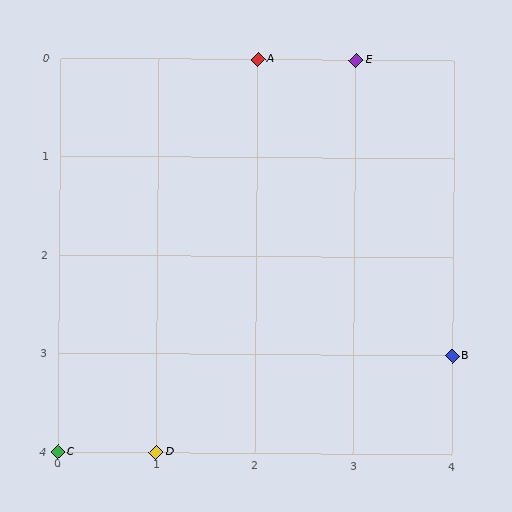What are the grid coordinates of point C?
Point C is at grid coordinates (0, 4).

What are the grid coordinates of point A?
Point A is at grid coordinates (2, 0).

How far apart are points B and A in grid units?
Points B and A are 2 columns and 3 rows apart (about 3.6 grid units diagonally).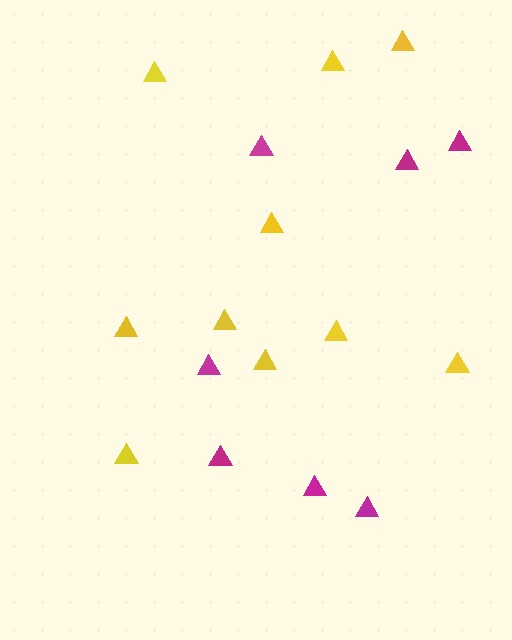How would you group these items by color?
There are 2 groups: one group of magenta triangles (7) and one group of yellow triangles (10).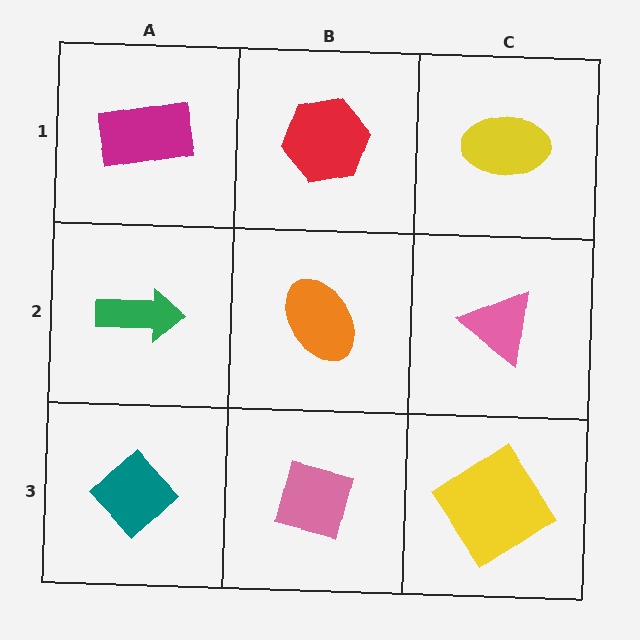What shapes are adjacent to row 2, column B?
A red hexagon (row 1, column B), a pink square (row 3, column B), a green arrow (row 2, column A), a pink triangle (row 2, column C).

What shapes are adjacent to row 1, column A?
A green arrow (row 2, column A), a red hexagon (row 1, column B).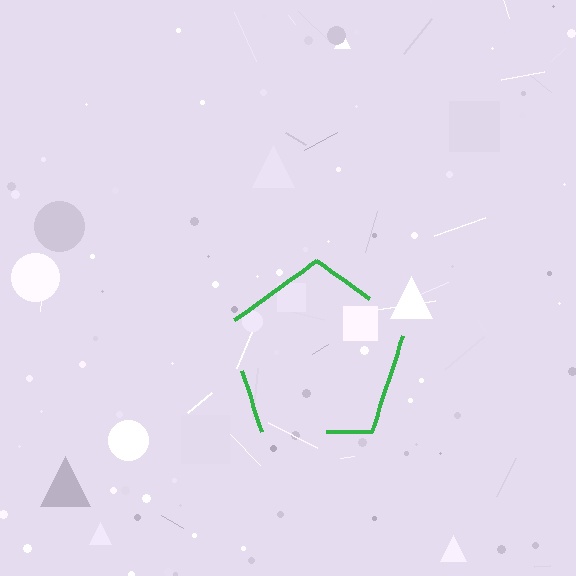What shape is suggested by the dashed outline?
The dashed outline suggests a pentagon.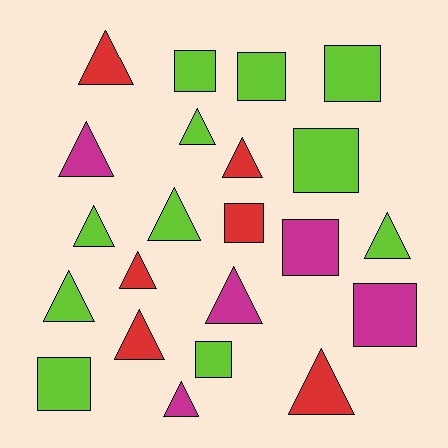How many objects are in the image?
There are 22 objects.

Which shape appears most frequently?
Triangle, with 13 objects.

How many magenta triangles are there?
There are 3 magenta triangles.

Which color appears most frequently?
Lime, with 11 objects.